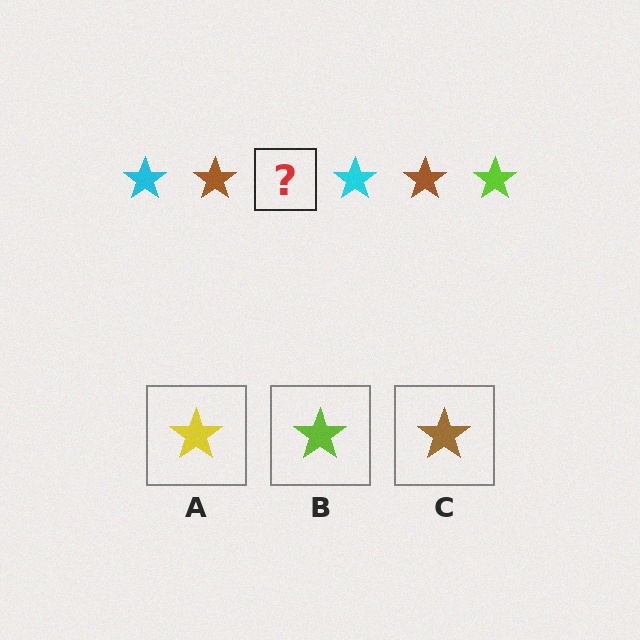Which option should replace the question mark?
Option B.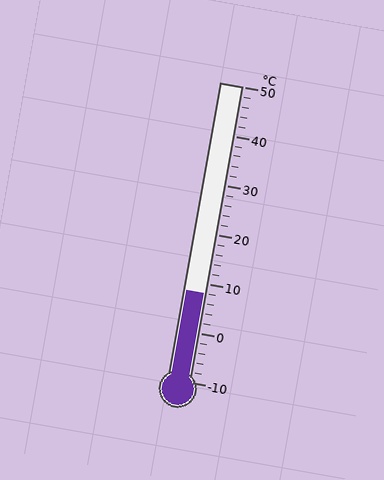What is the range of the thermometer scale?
The thermometer scale ranges from -10°C to 50°C.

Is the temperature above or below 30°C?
The temperature is below 30°C.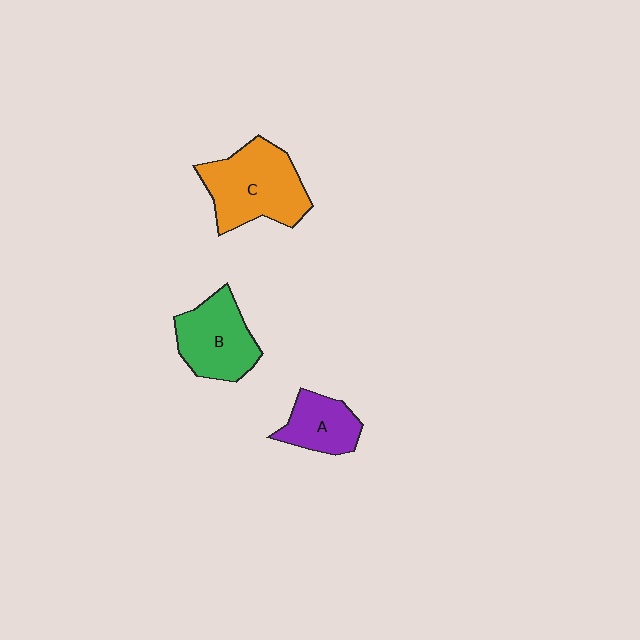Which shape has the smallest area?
Shape A (purple).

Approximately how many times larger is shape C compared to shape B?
Approximately 1.3 times.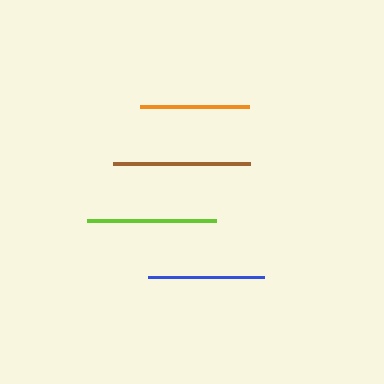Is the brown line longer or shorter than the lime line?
The brown line is longer than the lime line.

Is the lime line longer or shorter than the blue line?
The lime line is longer than the blue line.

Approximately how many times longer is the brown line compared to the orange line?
The brown line is approximately 1.3 times the length of the orange line.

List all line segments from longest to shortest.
From longest to shortest: brown, lime, blue, orange.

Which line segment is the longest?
The brown line is the longest at approximately 136 pixels.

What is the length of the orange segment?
The orange segment is approximately 109 pixels long.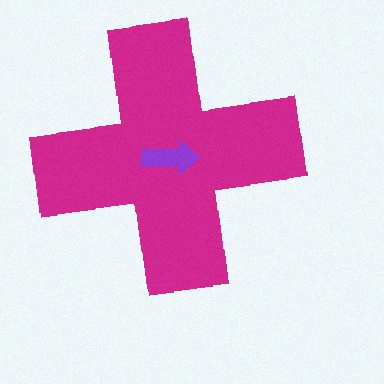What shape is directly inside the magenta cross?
The purple arrow.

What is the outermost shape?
The magenta cross.